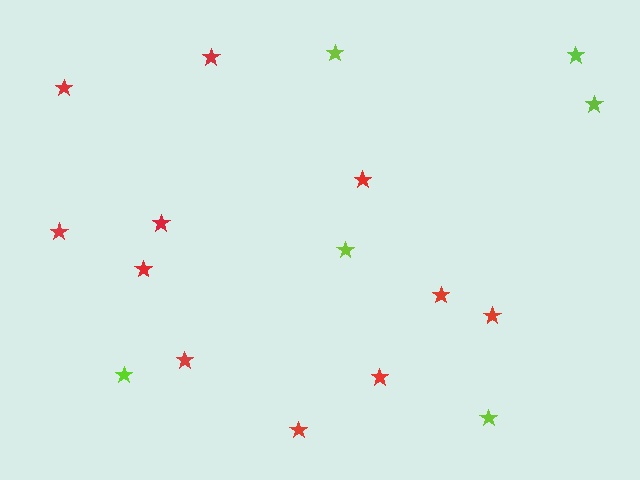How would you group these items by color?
There are 2 groups: one group of lime stars (6) and one group of red stars (11).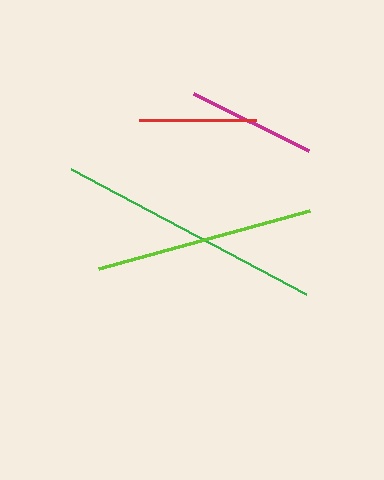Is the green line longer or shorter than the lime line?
The green line is longer than the lime line.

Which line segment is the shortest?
The red line is the shortest at approximately 117 pixels.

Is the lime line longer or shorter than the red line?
The lime line is longer than the red line.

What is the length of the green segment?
The green segment is approximately 266 pixels long.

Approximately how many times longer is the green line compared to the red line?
The green line is approximately 2.3 times the length of the red line.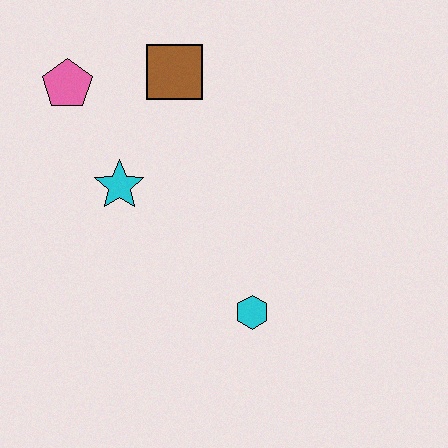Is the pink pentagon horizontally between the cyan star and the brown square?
No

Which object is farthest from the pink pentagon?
The cyan hexagon is farthest from the pink pentagon.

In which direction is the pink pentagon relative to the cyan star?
The pink pentagon is above the cyan star.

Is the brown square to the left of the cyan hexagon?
Yes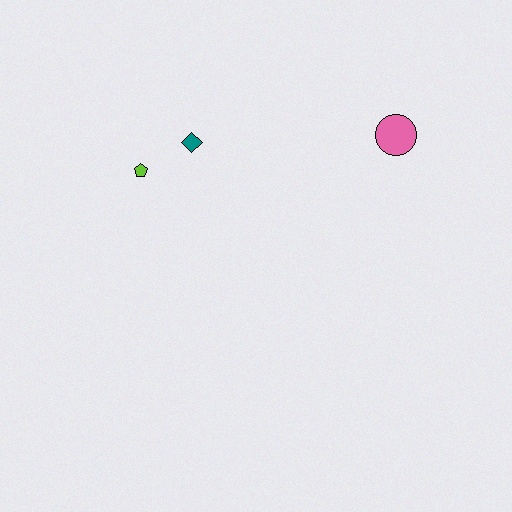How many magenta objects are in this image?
There are no magenta objects.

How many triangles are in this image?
There are no triangles.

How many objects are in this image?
There are 3 objects.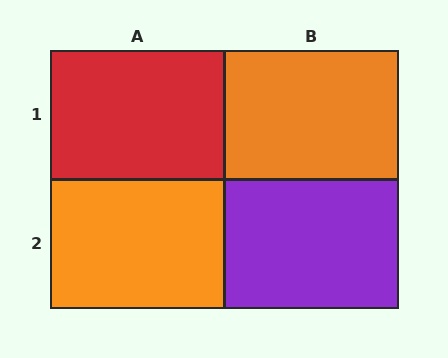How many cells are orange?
2 cells are orange.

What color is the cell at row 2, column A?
Orange.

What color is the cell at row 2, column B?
Purple.